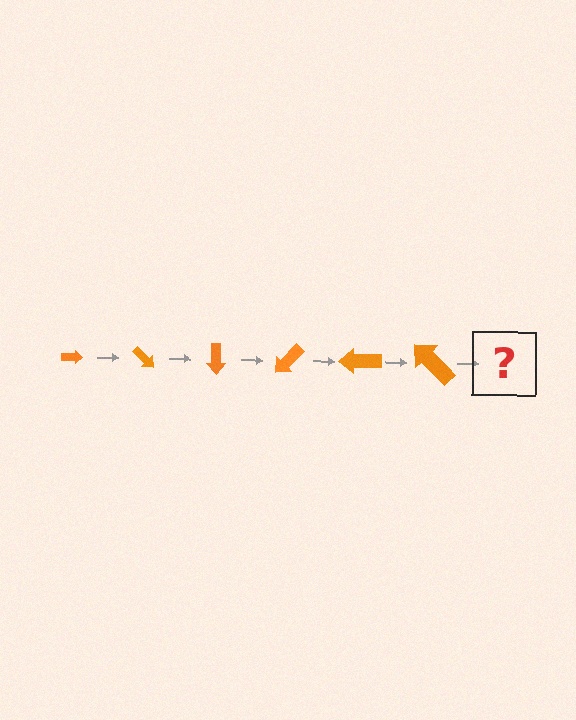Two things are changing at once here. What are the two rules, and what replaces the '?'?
The two rules are that the arrow grows larger each step and it rotates 45 degrees each step. The '?' should be an arrow, larger than the previous one and rotated 270 degrees from the start.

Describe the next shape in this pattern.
It should be an arrow, larger than the previous one and rotated 270 degrees from the start.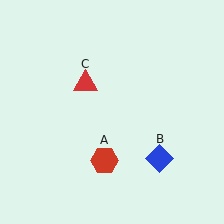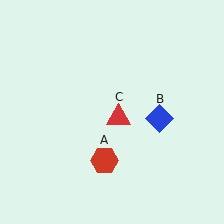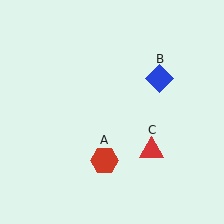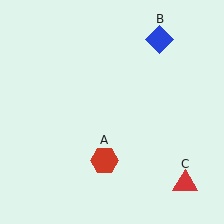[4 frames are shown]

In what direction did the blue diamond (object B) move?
The blue diamond (object B) moved up.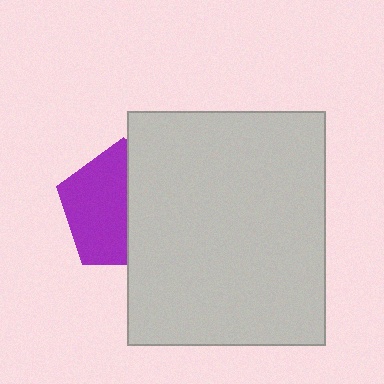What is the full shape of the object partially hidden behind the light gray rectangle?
The partially hidden object is a purple pentagon.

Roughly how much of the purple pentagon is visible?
About half of it is visible (roughly 54%).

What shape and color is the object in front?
The object in front is a light gray rectangle.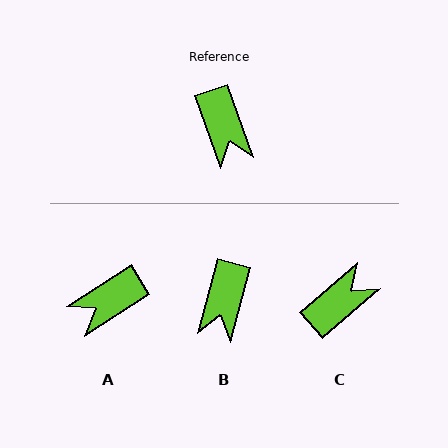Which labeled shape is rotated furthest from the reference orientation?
C, about 112 degrees away.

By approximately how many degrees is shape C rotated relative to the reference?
Approximately 112 degrees counter-clockwise.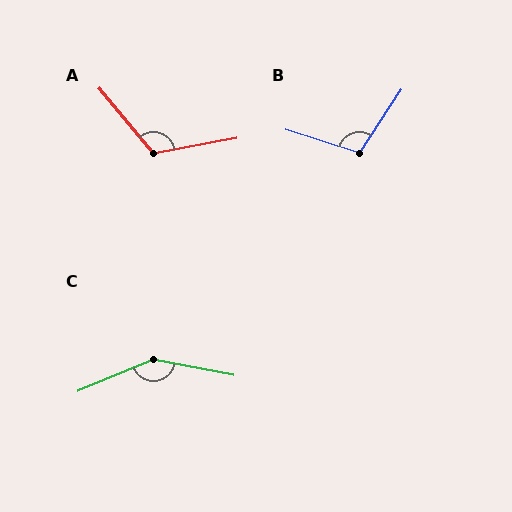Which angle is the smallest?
B, at approximately 105 degrees.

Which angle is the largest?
C, at approximately 146 degrees.